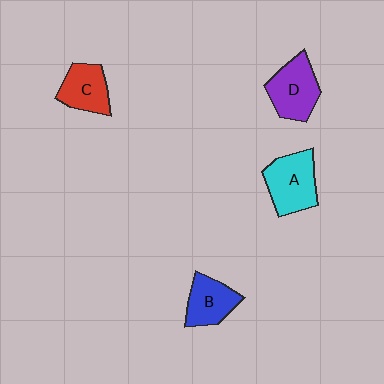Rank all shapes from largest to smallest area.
From largest to smallest: A (cyan), D (purple), C (red), B (blue).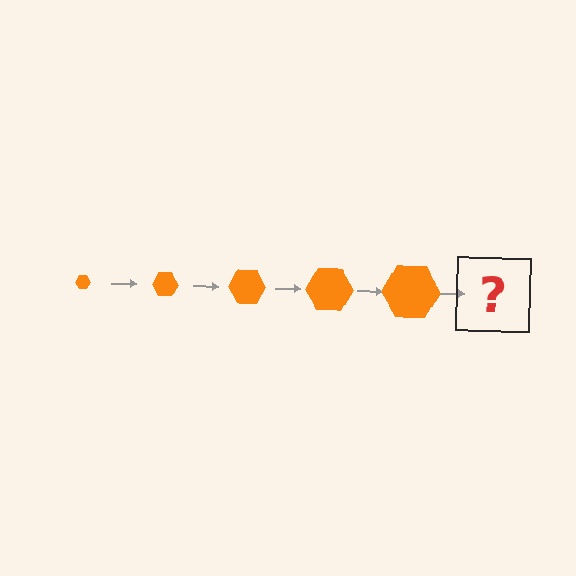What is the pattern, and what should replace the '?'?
The pattern is that the hexagon gets progressively larger each step. The '?' should be an orange hexagon, larger than the previous one.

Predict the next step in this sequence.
The next step is an orange hexagon, larger than the previous one.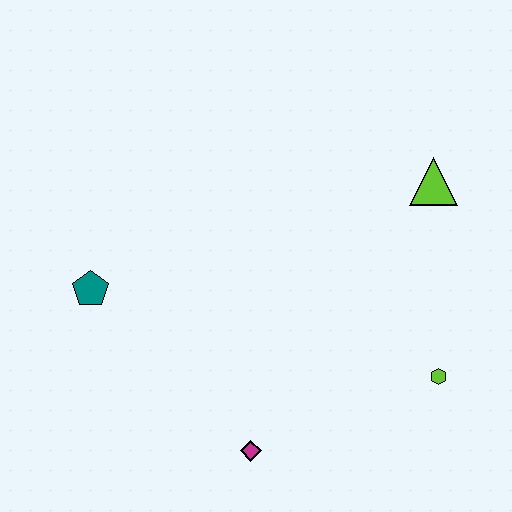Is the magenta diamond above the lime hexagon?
No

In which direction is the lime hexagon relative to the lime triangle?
The lime hexagon is below the lime triangle.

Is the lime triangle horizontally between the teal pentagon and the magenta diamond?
No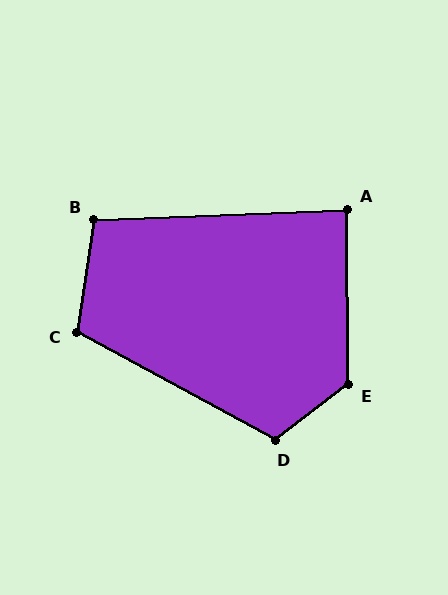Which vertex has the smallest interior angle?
A, at approximately 88 degrees.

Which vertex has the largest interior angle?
E, at approximately 127 degrees.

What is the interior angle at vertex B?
Approximately 101 degrees (obtuse).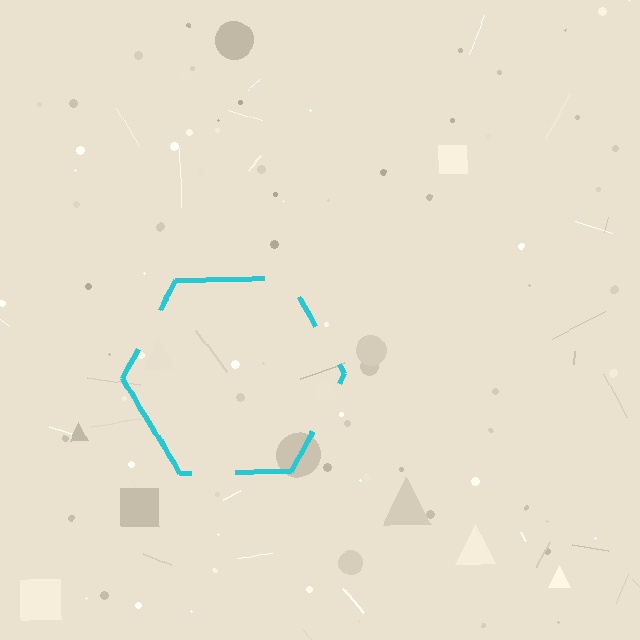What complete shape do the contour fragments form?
The contour fragments form a hexagon.